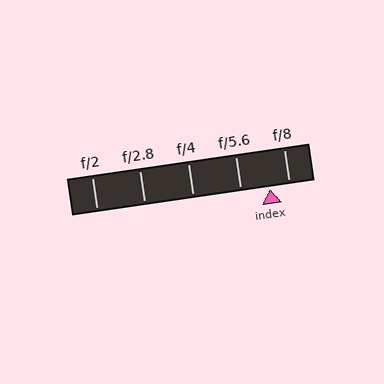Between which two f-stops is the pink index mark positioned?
The index mark is between f/5.6 and f/8.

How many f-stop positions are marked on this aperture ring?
There are 5 f-stop positions marked.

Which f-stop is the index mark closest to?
The index mark is closest to f/8.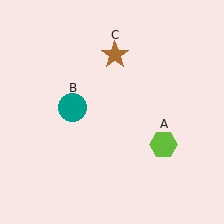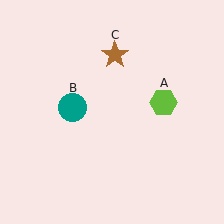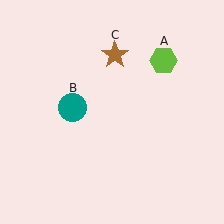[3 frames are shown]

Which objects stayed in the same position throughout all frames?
Teal circle (object B) and brown star (object C) remained stationary.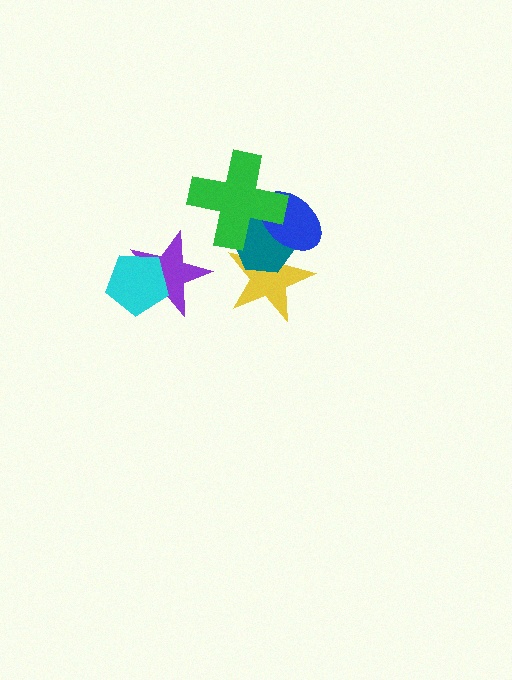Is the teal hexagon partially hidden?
Yes, it is partially covered by another shape.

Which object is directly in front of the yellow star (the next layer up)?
The teal hexagon is directly in front of the yellow star.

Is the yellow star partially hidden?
Yes, it is partially covered by another shape.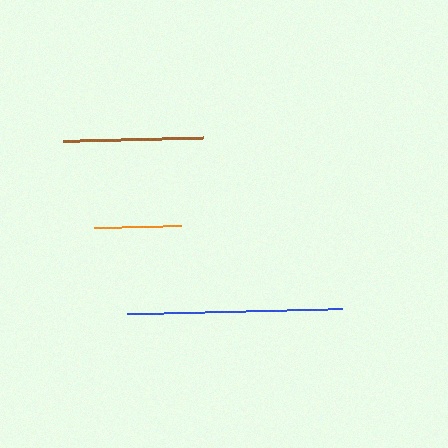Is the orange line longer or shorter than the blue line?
The blue line is longer than the orange line.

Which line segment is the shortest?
The orange line is the shortest at approximately 87 pixels.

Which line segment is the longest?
The blue line is the longest at approximately 215 pixels.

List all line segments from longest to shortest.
From longest to shortest: blue, brown, orange.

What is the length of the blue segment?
The blue segment is approximately 215 pixels long.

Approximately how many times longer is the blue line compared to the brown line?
The blue line is approximately 1.5 times the length of the brown line.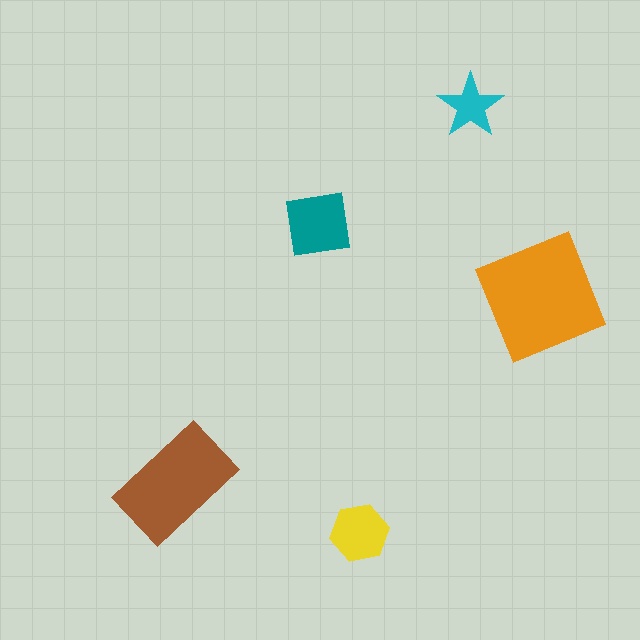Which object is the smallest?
The cyan star.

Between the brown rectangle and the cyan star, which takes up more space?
The brown rectangle.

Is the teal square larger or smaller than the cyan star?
Larger.